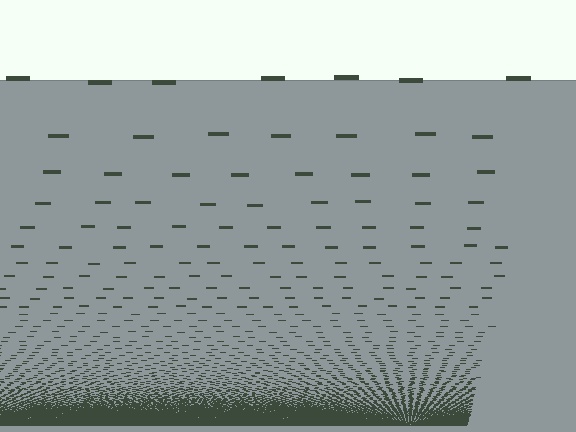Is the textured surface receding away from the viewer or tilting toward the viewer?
The surface appears to tilt toward the viewer. Texture elements get larger and sparser toward the top.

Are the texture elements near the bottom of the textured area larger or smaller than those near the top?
Smaller. The gradient is inverted — elements near the bottom are smaller and denser.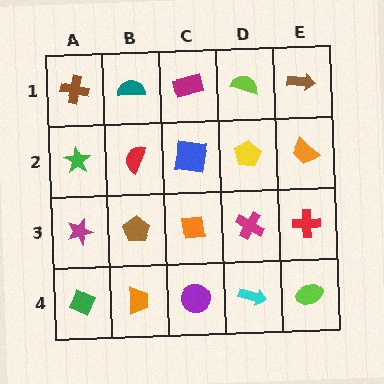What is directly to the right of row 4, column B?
A purple circle.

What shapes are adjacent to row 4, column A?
A magenta star (row 3, column A), an orange trapezoid (row 4, column B).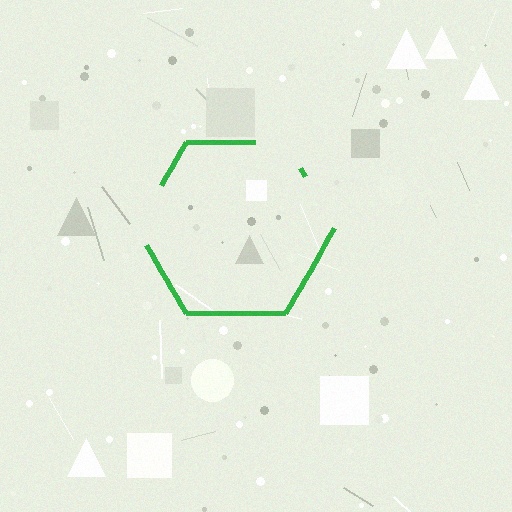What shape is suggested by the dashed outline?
The dashed outline suggests a hexagon.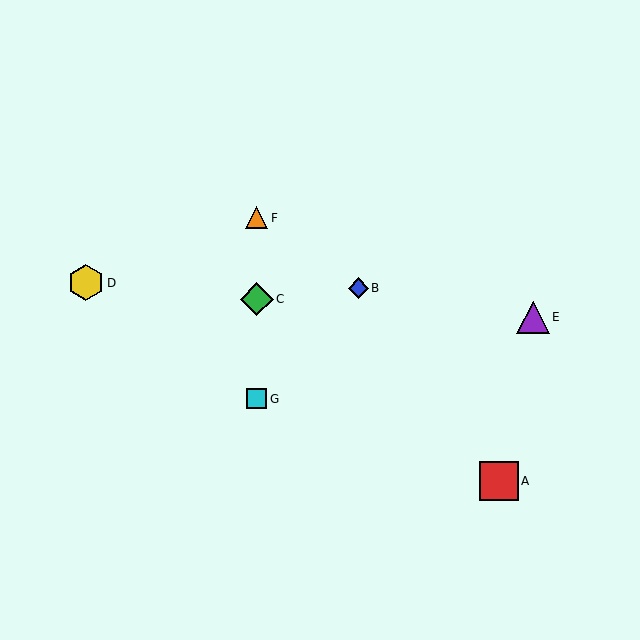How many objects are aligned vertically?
3 objects (C, F, G) are aligned vertically.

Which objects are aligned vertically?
Objects C, F, G are aligned vertically.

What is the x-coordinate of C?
Object C is at x≈257.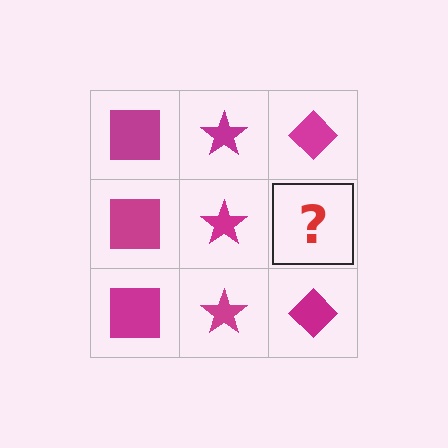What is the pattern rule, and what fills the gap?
The rule is that each column has a consistent shape. The gap should be filled with a magenta diamond.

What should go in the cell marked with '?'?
The missing cell should contain a magenta diamond.